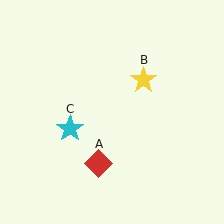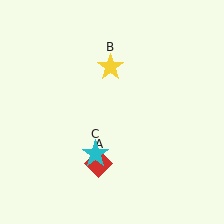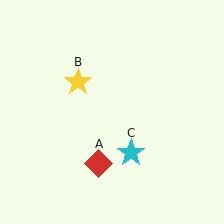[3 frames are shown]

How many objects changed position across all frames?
2 objects changed position: yellow star (object B), cyan star (object C).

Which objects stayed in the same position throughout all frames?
Red diamond (object A) remained stationary.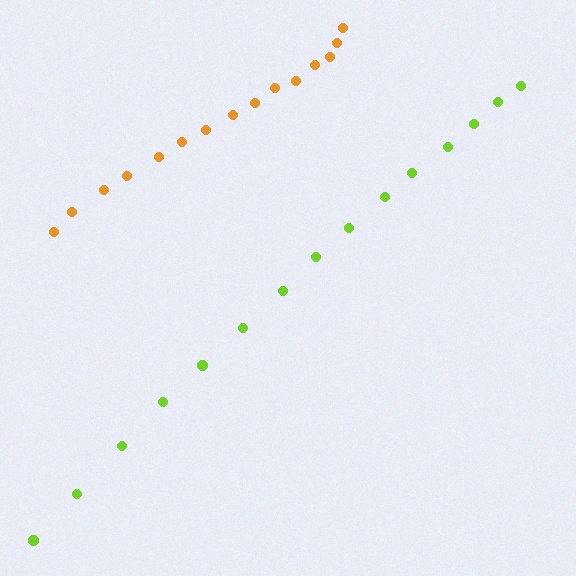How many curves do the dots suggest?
There are 2 distinct paths.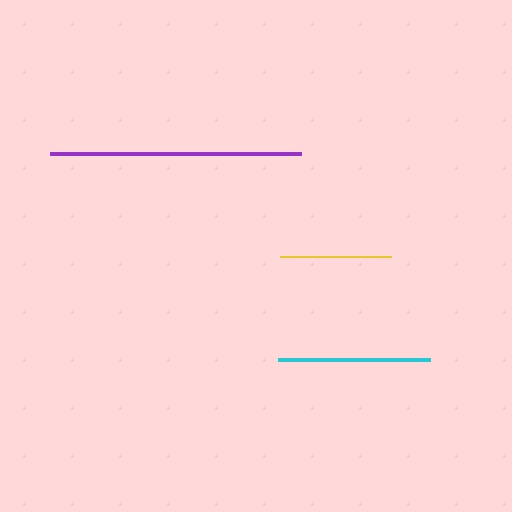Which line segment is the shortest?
The yellow line is the shortest at approximately 111 pixels.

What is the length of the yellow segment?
The yellow segment is approximately 111 pixels long.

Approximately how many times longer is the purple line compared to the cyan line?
The purple line is approximately 1.6 times the length of the cyan line.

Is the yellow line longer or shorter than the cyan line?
The cyan line is longer than the yellow line.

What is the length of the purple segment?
The purple segment is approximately 251 pixels long.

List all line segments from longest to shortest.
From longest to shortest: purple, cyan, yellow.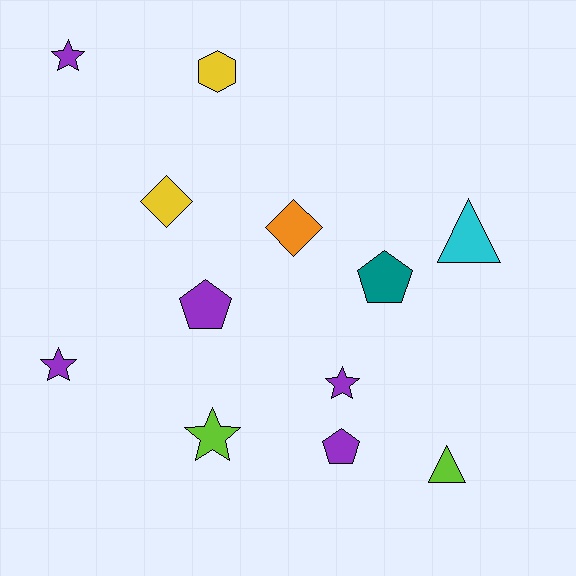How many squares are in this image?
There are no squares.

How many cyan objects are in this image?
There is 1 cyan object.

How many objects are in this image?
There are 12 objects.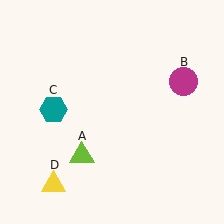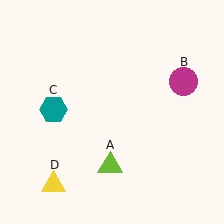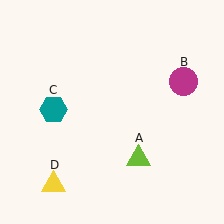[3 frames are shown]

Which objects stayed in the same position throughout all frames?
Magenta circle (object B) and teal hexagon (object C) and yellow triangle (object D) remained stationary.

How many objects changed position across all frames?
1 object changed position: lime triangle (object A).